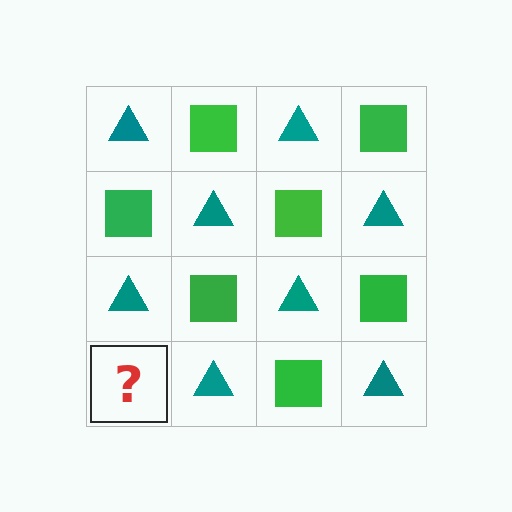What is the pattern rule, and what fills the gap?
The rule is that it alternates teal triangle and green square in a checkerboard pattern. The gap should be filled with a green square.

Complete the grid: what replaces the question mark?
The question mark should be replaced with a green square.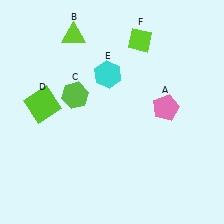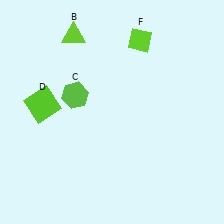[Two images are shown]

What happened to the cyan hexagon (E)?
The cyan hexagon (E) was removed in Image 2. It was in the top-left area of Image 1.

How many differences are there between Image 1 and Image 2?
There are 2 differences between the two images.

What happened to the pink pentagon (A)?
The pink pentagon (A) was removed in Image 2. It was in the top-right area of Image 1.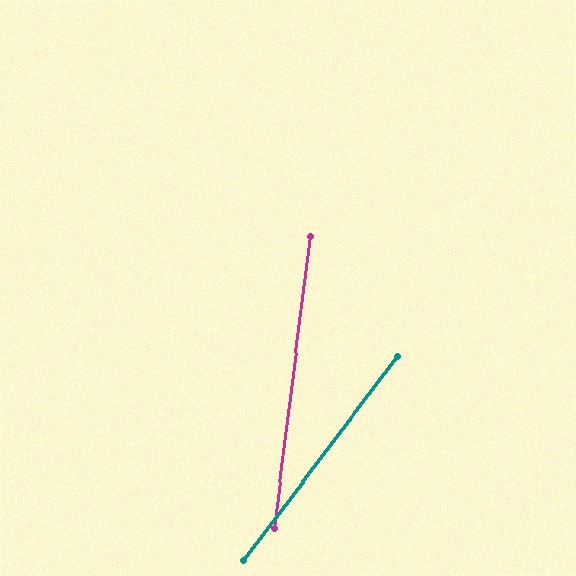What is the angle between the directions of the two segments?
Approximately 30 degrees.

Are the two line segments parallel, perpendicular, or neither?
Neither parallel nor perpendicular — they differ by about 30°.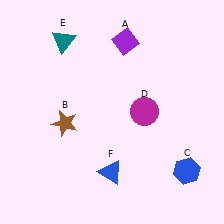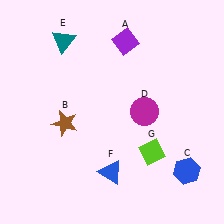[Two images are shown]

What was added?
A lime diamond (G) was added in Image 2.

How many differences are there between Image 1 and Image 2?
There is 1 difference between the two images.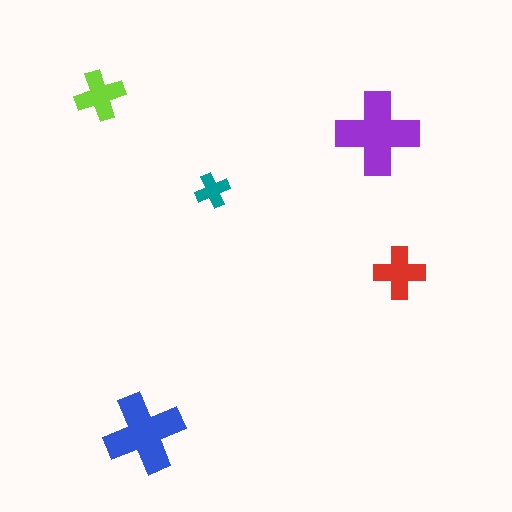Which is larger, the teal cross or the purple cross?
The purple one.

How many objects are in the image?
There are 5 objects in the image.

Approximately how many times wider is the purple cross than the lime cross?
About 1.5 times wider.